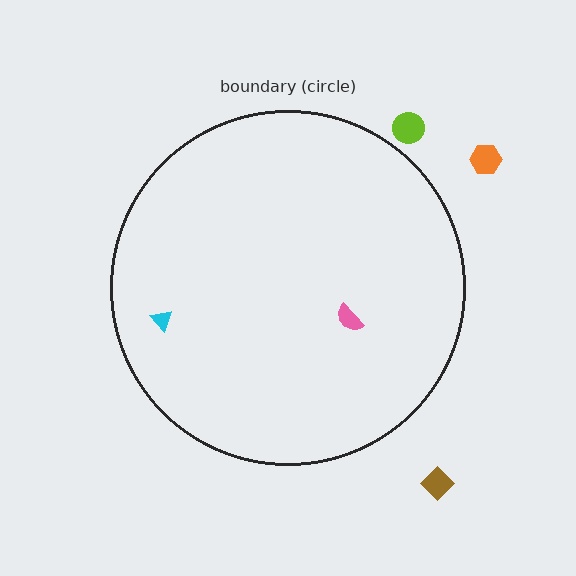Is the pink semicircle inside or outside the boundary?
Inside.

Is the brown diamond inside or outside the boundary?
Outside.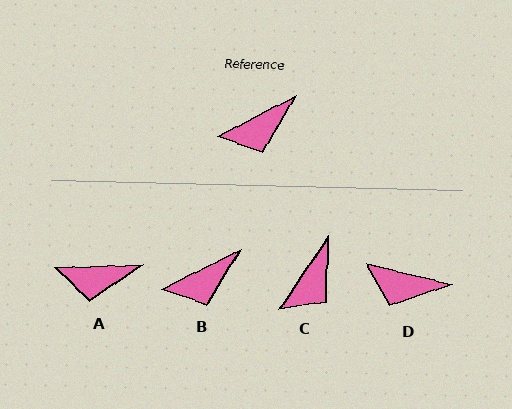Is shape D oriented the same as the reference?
No, it is off by about 41 degrees.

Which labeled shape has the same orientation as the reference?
B.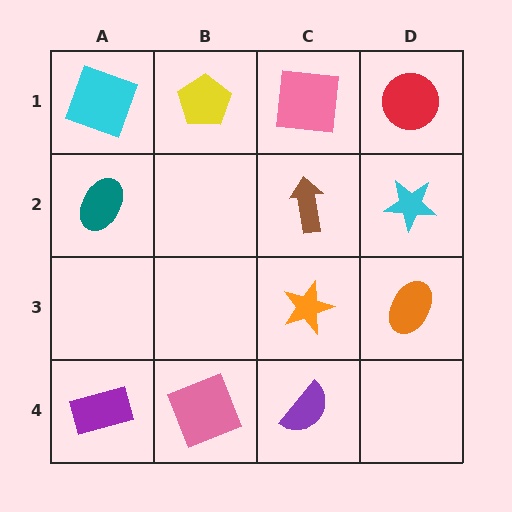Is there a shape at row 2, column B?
No, that cell is empty.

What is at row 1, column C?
A pink square.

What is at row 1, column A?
A cyan square.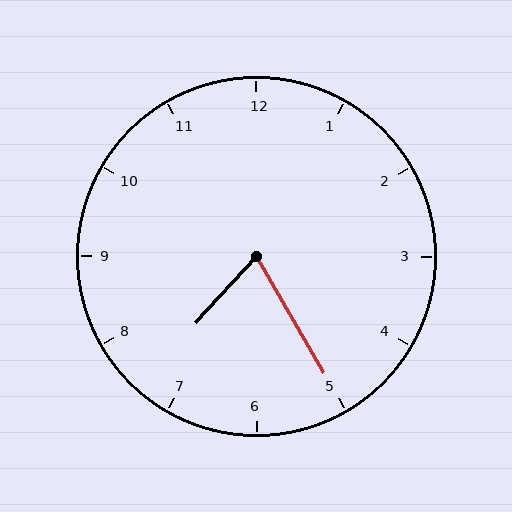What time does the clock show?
7:25.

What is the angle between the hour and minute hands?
Approximately 72 degrees.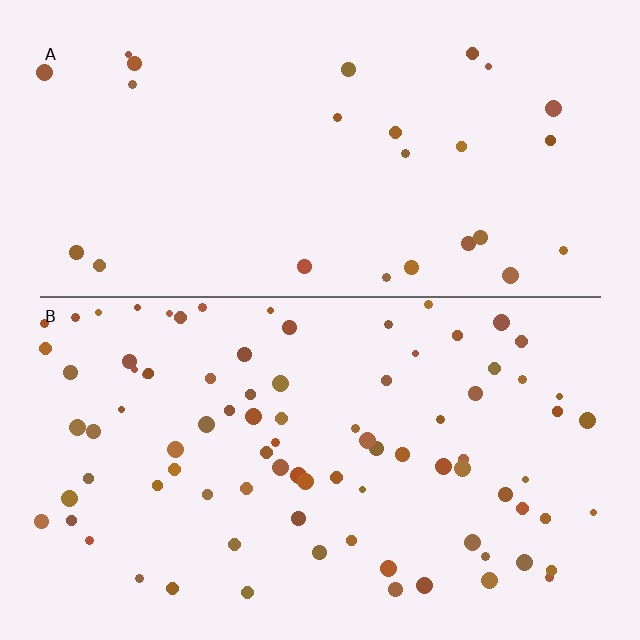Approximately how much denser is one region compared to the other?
Approximately 3.3× — region B over region A.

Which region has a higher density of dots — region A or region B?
B (the bottom).